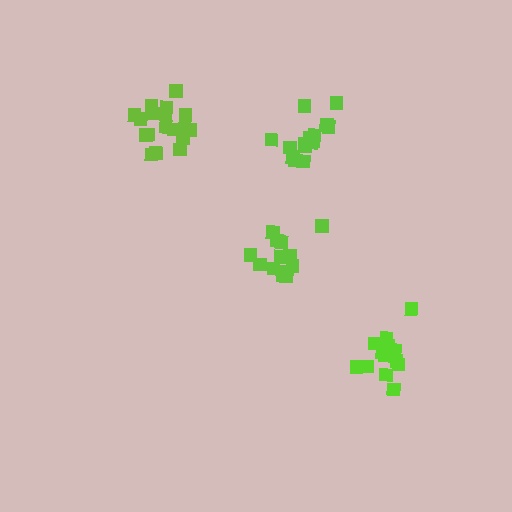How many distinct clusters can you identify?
There are 4 distinct clusters.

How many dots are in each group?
Group 1: 14 dots, Group 2: 15 dots, Group 3: 15 dots, Group 4: 18 dots (62 total).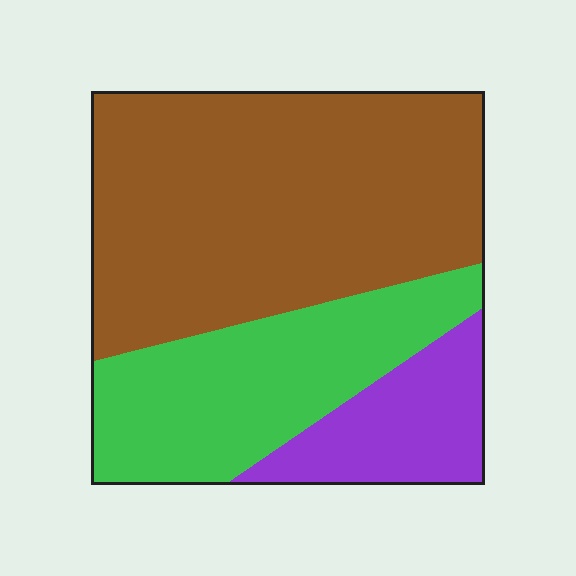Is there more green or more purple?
Green.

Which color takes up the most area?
Brown, at roughly 55%.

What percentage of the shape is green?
Green takes up about one quarter (1/4) of the shape.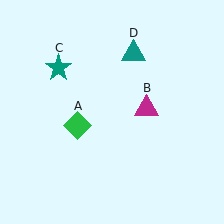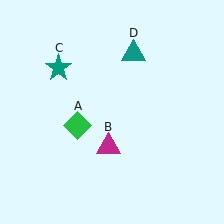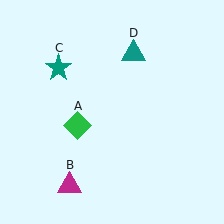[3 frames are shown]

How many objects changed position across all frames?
1 object changed position: magenta triangle (object B).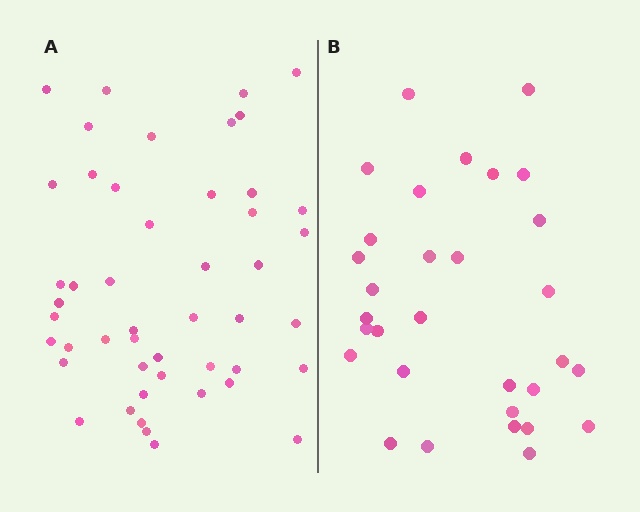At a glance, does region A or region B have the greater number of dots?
Region A (the left region) has more dots.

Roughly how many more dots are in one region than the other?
Region A has approximately 15 more dots than region B.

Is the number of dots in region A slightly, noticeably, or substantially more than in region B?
Region A has substantially more. The ratio is roughly 1.5 to 1.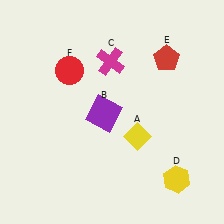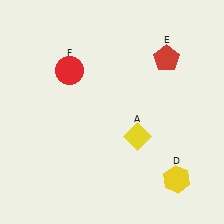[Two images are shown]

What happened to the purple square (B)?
The purple square (B) was removed in Image 2. It was in the bottom-left area of Image 1.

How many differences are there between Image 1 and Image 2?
There are 2 differences between the two images.